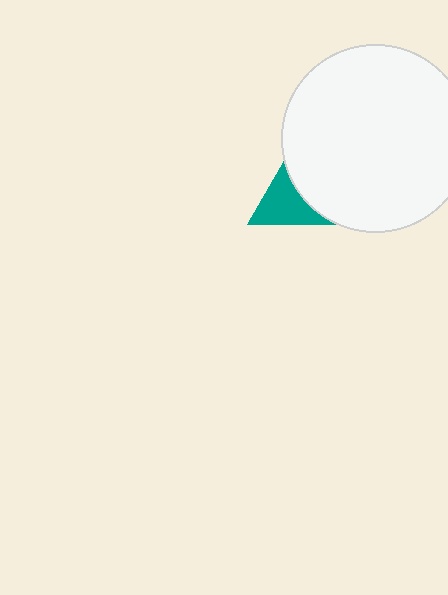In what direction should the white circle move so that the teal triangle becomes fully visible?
The white circle should move right. That is the shortest direction to clear the overlap and leave the teal triangle fully visible.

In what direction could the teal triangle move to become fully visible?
The teal triangle could move left. That would shift it out from behind the white circle entirely.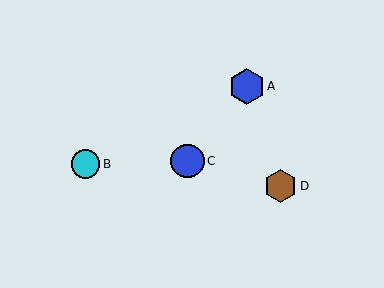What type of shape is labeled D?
Shape D is a brown hexagon.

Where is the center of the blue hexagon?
The center of the blue hexagon is at (247, 86).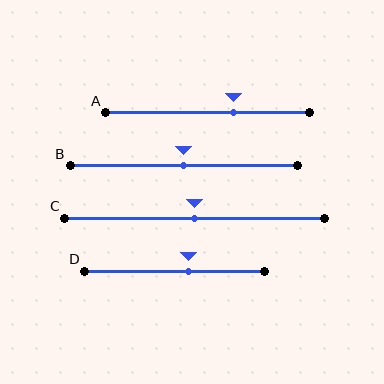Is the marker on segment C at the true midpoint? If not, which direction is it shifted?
Yes, the marker on segment C is at the true midpoint.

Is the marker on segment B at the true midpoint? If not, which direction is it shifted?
Yes, the marker on segment B is at the true midpoint.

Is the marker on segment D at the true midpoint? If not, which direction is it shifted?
No, the marker on segment D is shifted to the right by about 8% of the segment length.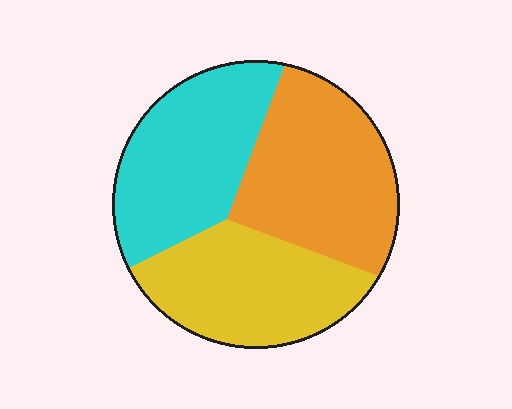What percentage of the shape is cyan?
Cyan takes up about one third (1/3) of the shape.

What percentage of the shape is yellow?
Yellow covers 31% of the shape.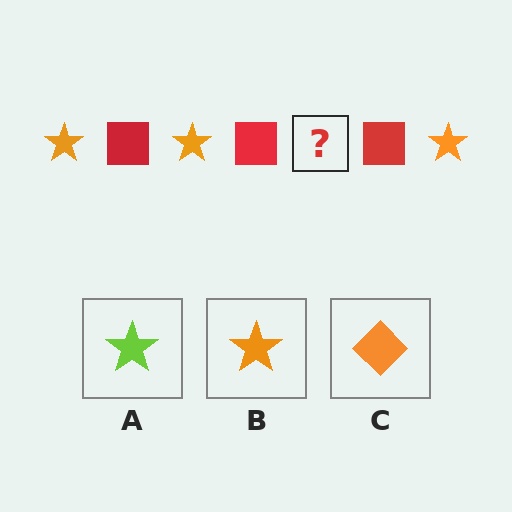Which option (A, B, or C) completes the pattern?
B.